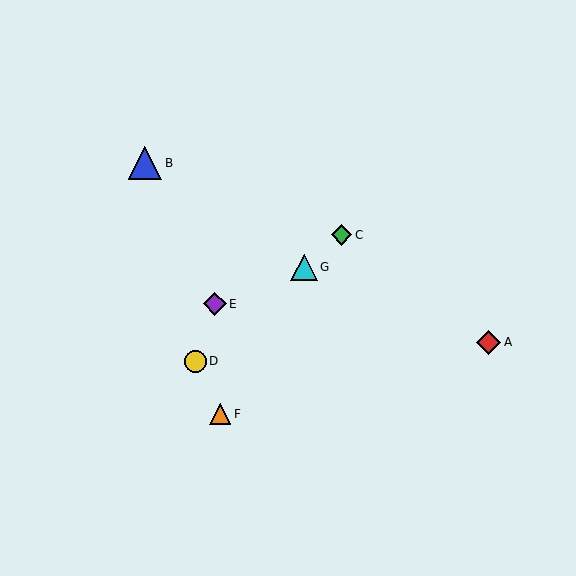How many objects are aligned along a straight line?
3 objects (C, D, G) are aligned along a straight line.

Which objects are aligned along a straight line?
Objects C, D, G are aligned along a straight line.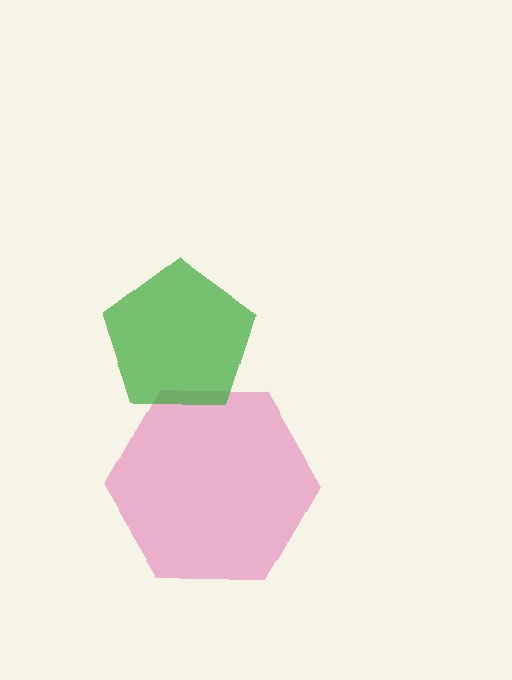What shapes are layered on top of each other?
The layered shapes are: a pink hexagon, a green pentagon.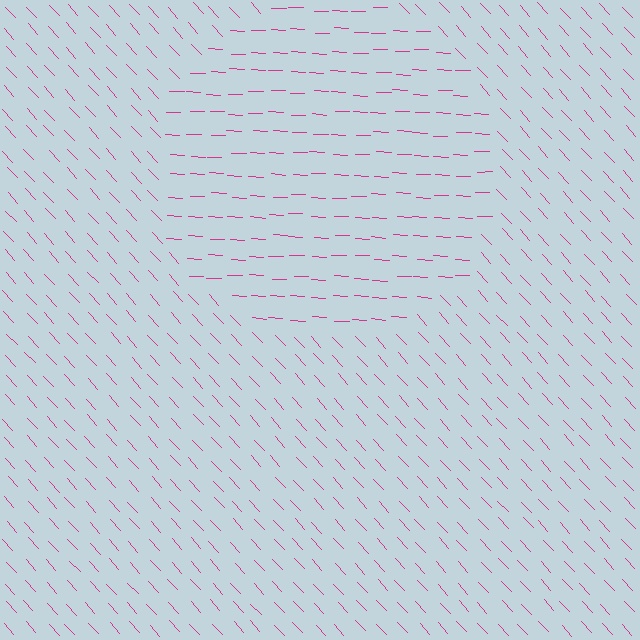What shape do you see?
I see a circle.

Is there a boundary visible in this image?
Yes, there is a texture boundary formed by a change in line orientation.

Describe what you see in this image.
The image is filled with small magenta line segments. A circle region in the image has lines oriented differently from the surrounding lines, creating a visible texture boundary.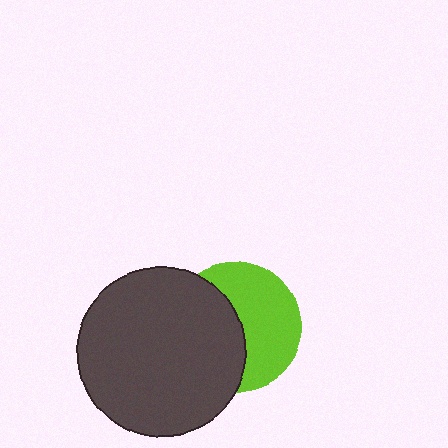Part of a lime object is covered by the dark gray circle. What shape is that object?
It is a circle.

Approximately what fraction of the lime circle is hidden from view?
Roughly 48% of the lime circle is hidden behind the dark gray circle.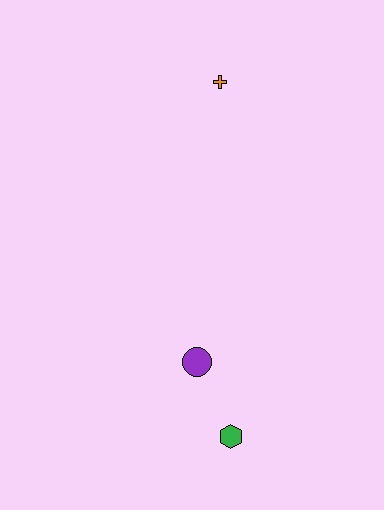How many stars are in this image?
There are no stars.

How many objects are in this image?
There are 3 objects.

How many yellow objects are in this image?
There are no yellow objects.